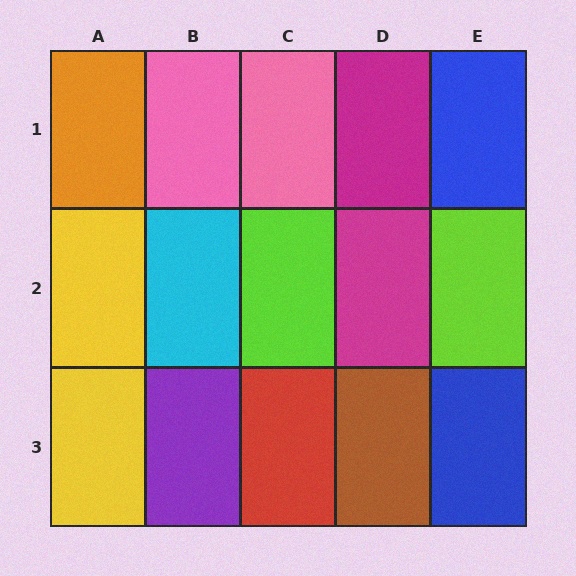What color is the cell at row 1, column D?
Magenta.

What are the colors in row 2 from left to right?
Yellow, cyan, lime, magenta, lime.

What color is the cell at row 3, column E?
Blue.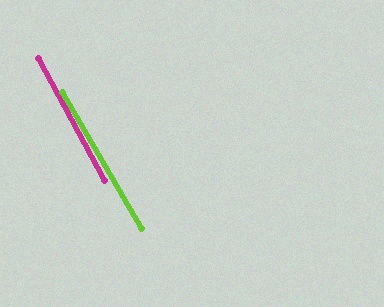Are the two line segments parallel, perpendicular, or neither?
Parallel — their directions differ by only 1.9°.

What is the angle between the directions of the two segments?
Approximately 2 degrees.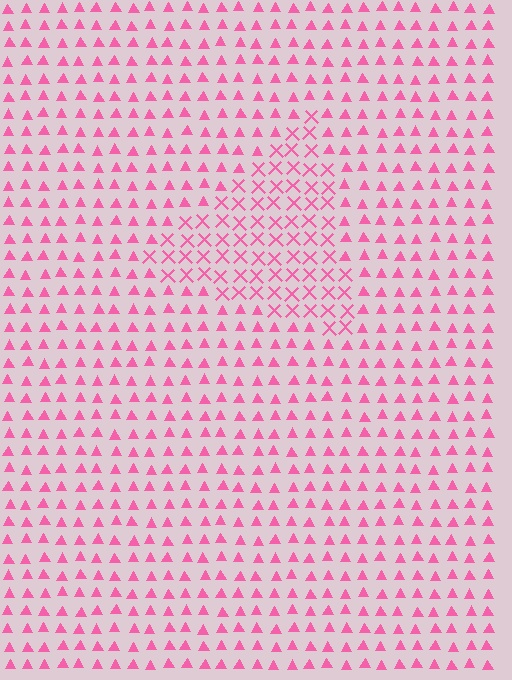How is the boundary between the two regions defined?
The boundary is defined by a change in element shape: X marks inside vs. triangles outside. All elements share the same color and spacing.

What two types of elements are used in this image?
The image uses X marks inside the triangle region and triangles outside it.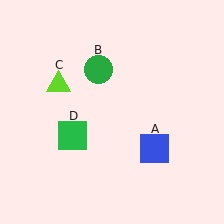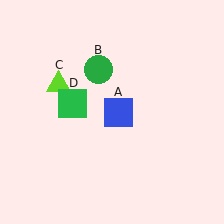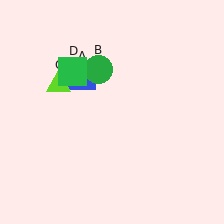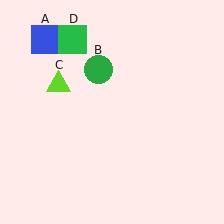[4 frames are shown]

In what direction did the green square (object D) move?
The green square (object D) moved up.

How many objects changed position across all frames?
2 objects changed position: blue square (object A), green square (object D).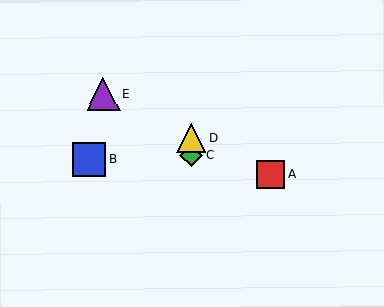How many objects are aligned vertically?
2 objects (C, D) are aligned vertically.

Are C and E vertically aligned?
No, C is at x≈191 and E is at x≈103.